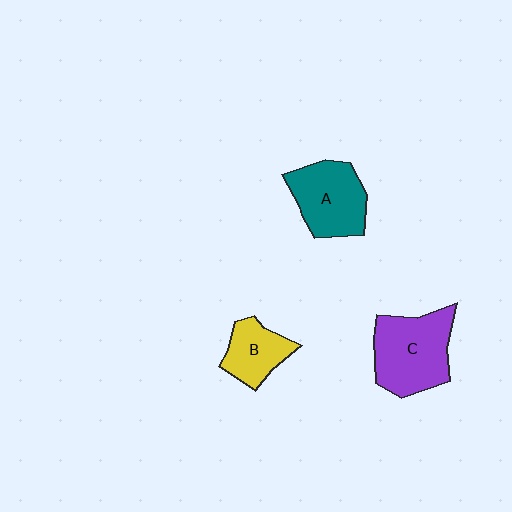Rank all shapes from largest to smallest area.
From largest to smallest: C (purple), A (teal), B (yellow).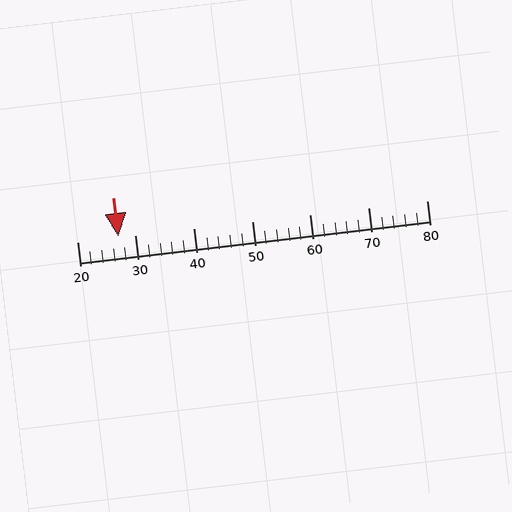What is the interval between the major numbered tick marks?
The major tick marks are spaced 10 units apart.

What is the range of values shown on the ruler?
The ruler shows values from 20 to 80.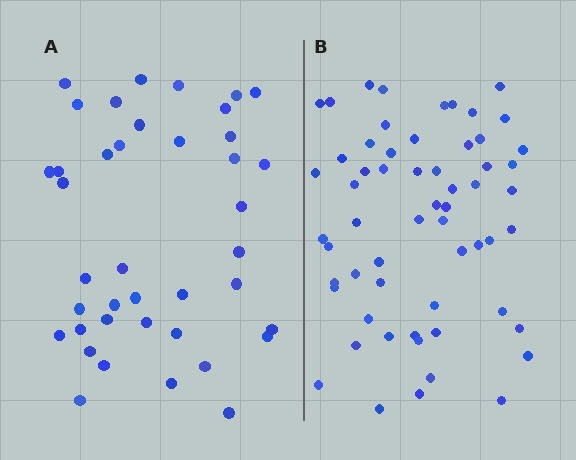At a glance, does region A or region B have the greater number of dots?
Region B (the right region) has more dots.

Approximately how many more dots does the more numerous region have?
Region B has approximately 20 more dots than region A.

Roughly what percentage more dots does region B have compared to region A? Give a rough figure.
About 50% more.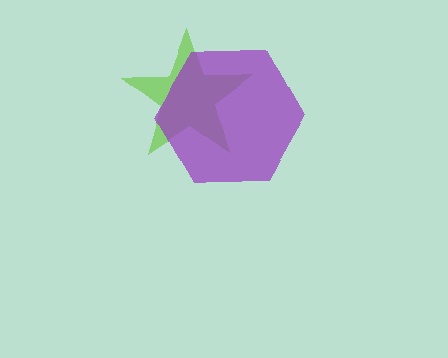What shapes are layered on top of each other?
The layered shapes are: a lime star, a purple hexagon.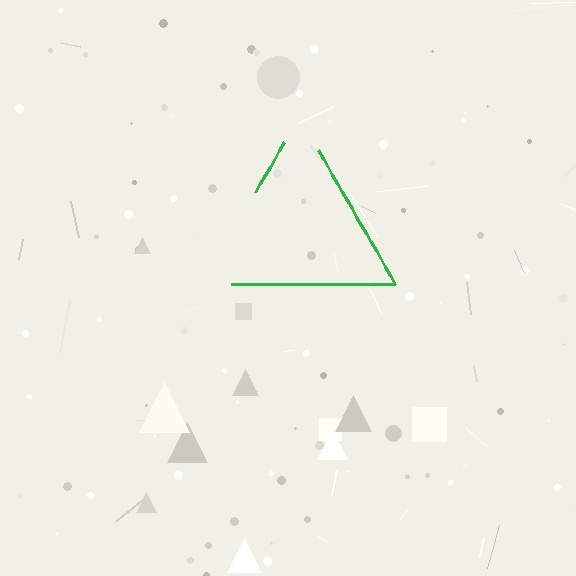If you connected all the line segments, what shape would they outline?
They would outline a triangle.